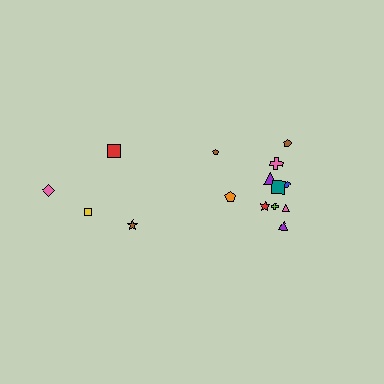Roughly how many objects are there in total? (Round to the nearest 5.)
Roughly 15 objects in total.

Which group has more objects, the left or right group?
The right group.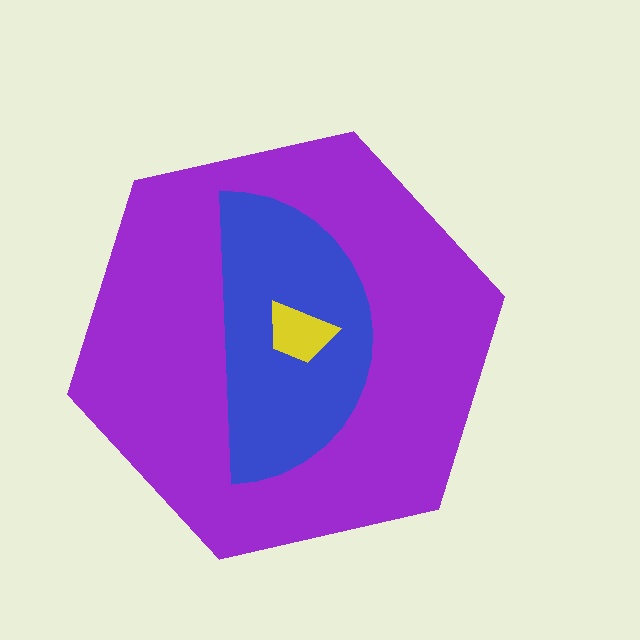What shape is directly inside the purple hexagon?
The blue semicircle.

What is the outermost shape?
The purple hexagon.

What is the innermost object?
The yellow trapezoid.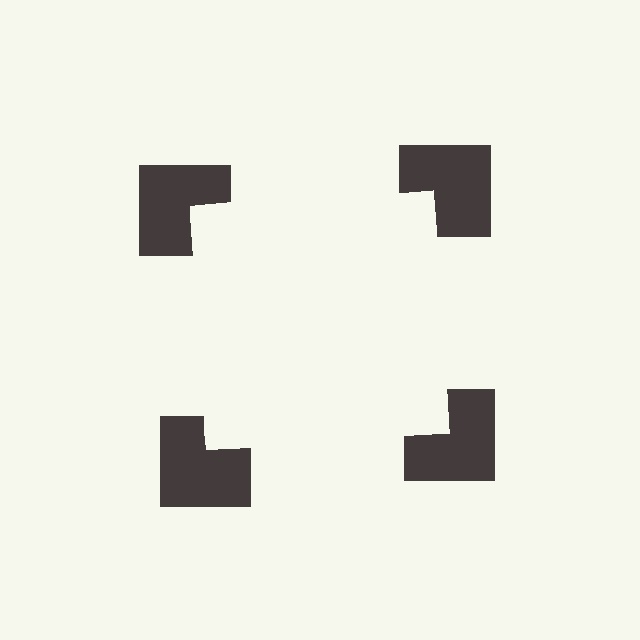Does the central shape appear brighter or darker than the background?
It typically appears slightly brighter than the background, even though no actual brightness change is drawn.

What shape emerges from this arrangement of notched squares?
An illusory square — its edges are inferred from the aligned wedge cuts in the notched squares, not physically drawn.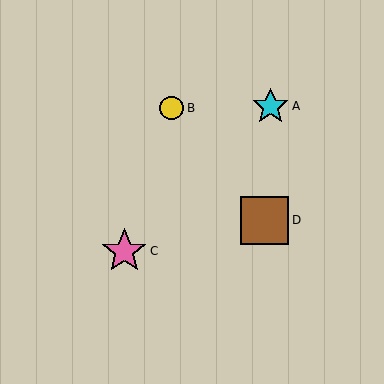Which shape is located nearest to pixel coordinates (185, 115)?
The yellow circle (labeled B) at (172, 108) is nearest to that location.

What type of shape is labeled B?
Shape B is a yellow circle.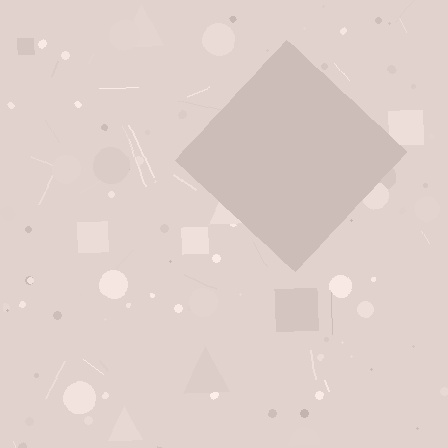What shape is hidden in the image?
A diamond is hidden in the image.